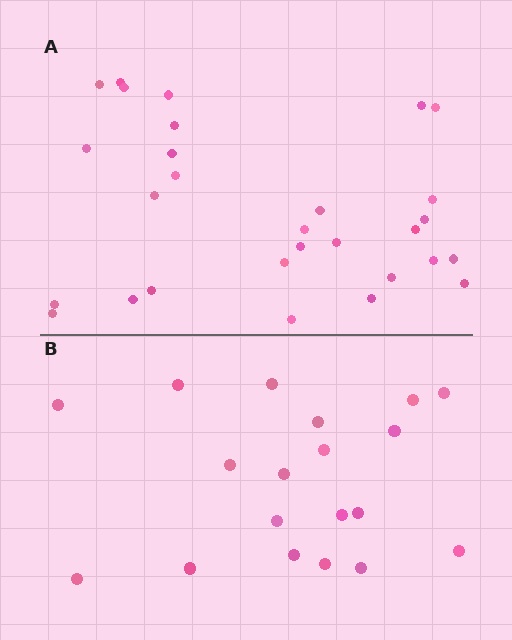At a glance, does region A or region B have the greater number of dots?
Region A (the top region) has more dots.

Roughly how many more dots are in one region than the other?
Region A has roughly 10 or so more dots than region B.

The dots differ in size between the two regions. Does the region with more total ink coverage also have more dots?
No. Region B has more total ink coverage because its dots are larger, but region A actually contains more individual dots. Total area can be misleading — the number of items is what matters here.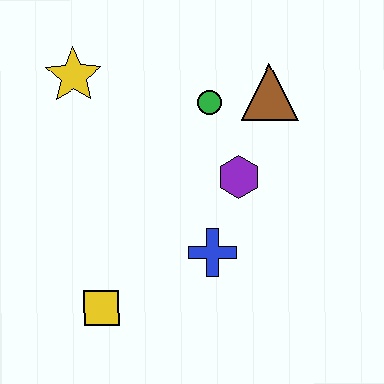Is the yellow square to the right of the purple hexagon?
No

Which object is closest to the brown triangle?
The green circle is closest to the brown triangle.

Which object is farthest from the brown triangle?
The yellow square is farthest from the brown triangle.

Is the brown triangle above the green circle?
Yes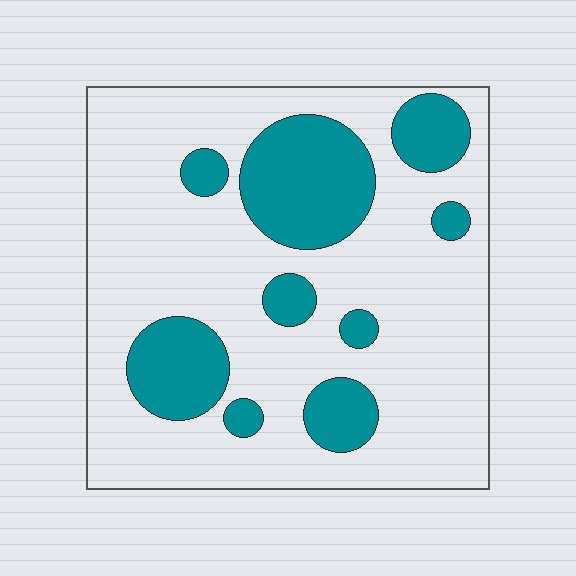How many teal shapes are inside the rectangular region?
9.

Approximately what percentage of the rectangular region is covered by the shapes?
Approximately 25%.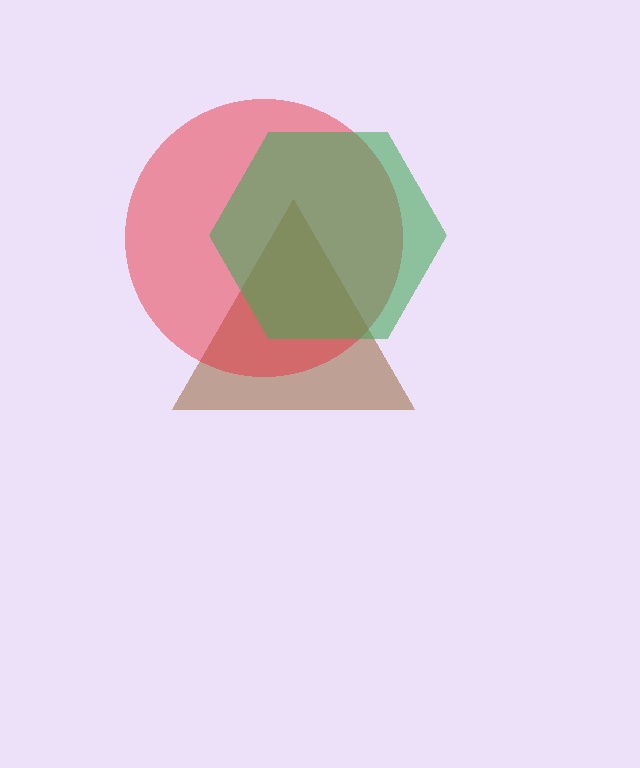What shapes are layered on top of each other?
The layered shapes are: a brown triangle, a red circle, a green hexagon.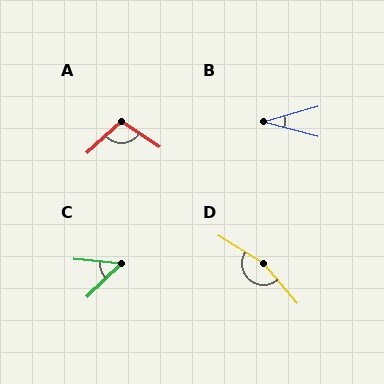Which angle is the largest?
D, at approximately 162 degrees.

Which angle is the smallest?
B, at approximately 30 degrees.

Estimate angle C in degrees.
Approximately 49 degrees.